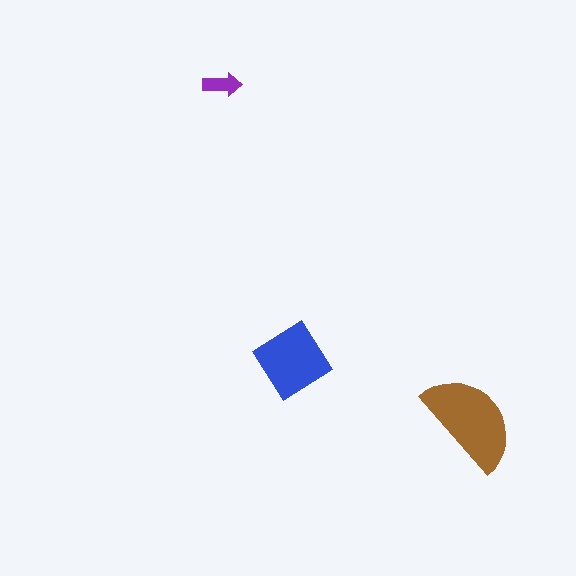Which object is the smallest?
The purple arrow.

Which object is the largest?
The brown semicircle.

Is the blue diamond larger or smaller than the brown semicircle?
Smaller.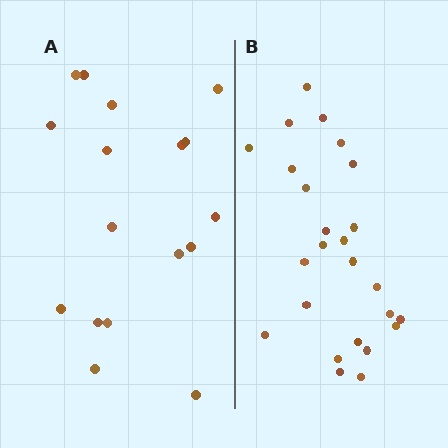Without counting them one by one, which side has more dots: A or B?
Region B (the right region) has more dots.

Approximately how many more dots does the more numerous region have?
Region B has roughly 8 or so more dots than region A.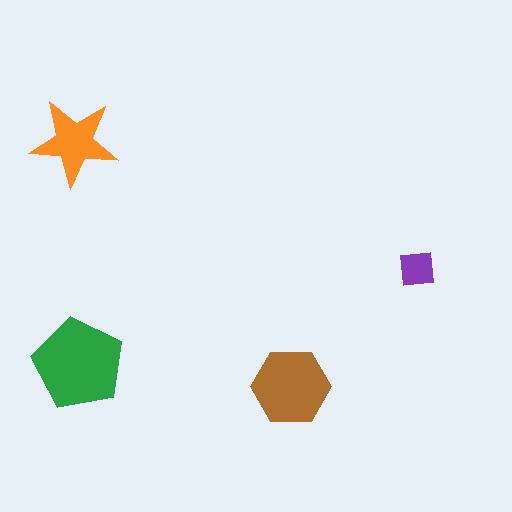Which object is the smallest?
The purple square.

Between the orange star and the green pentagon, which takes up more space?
The green pentagon.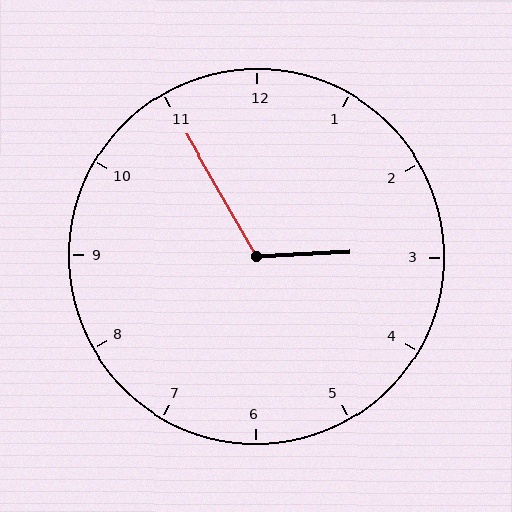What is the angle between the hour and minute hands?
Approximately 118 degrees.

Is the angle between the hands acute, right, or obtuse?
It is obtuse.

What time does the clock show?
2:55.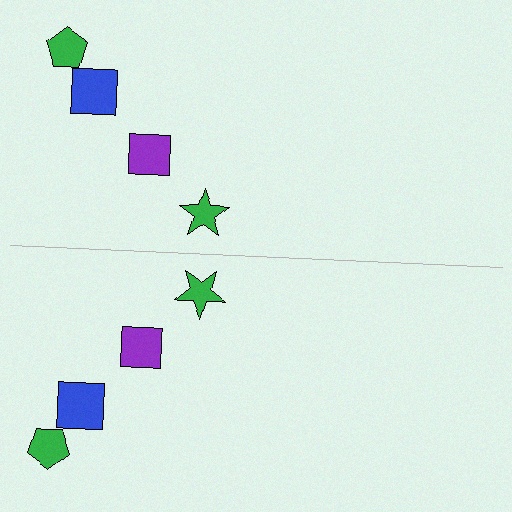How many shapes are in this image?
There are 8 shapes in this image.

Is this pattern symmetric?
Yes, this pattern has bilateral (reflection) symmetry.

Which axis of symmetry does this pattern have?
The pattern has a horizontal axis of symmetry running through the center of the image.